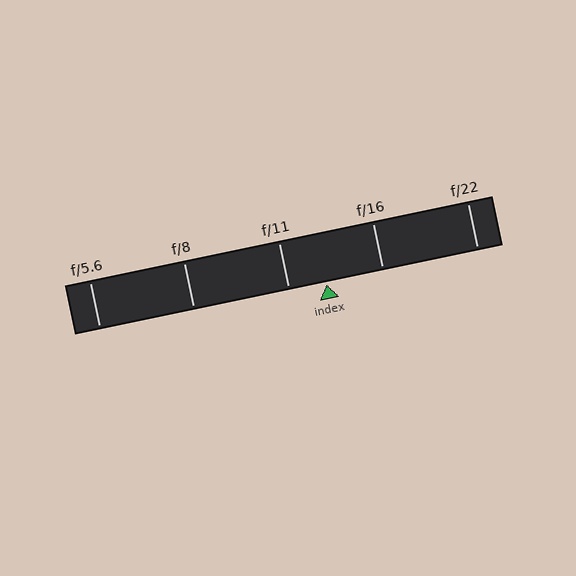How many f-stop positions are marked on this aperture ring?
There are 5 f-stop positions marked.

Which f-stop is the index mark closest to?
The index mark is closest to f/11.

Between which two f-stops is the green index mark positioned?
The index mark is between f/11 and f/16.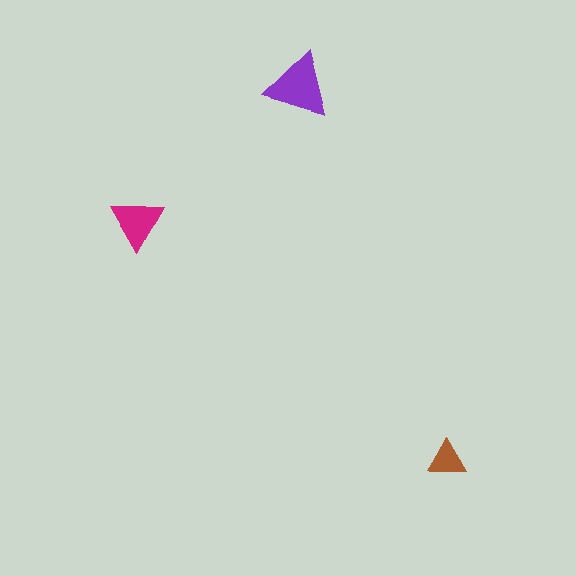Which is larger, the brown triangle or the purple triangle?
The purple one.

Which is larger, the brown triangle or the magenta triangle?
The magenta one.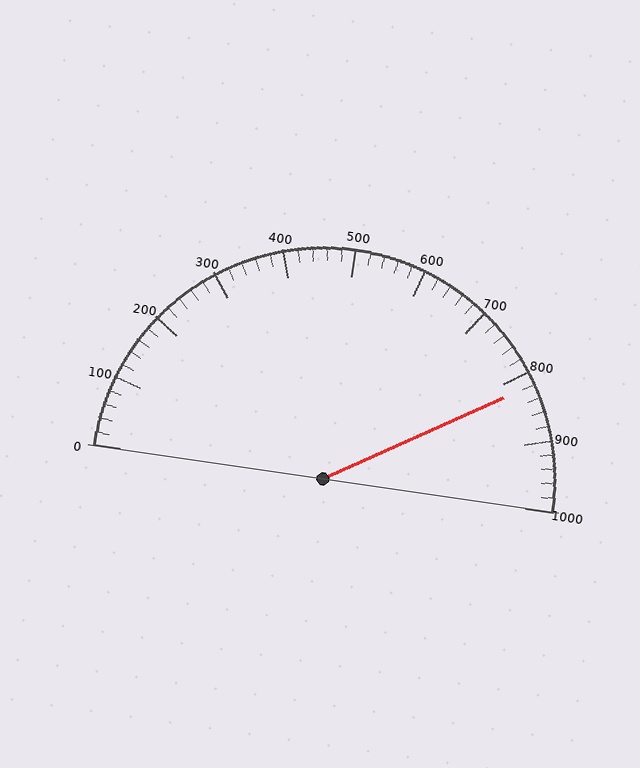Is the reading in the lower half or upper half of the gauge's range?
The reading is in the upper half of the range (0 to 1000).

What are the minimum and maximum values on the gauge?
The gauge ranges from 0 to 1000.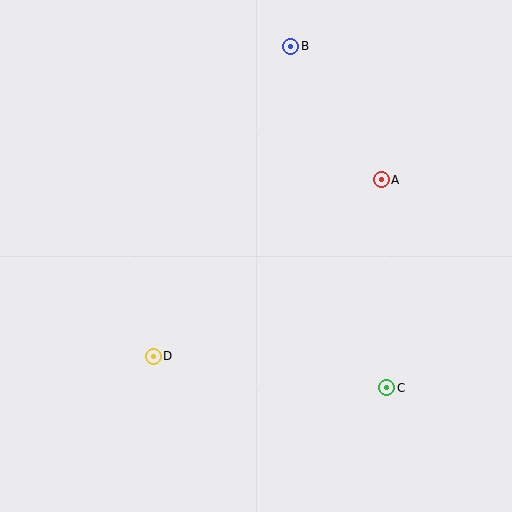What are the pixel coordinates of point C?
Point C is at (387, 388).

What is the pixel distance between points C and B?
The distance between C and B is 354 pixels.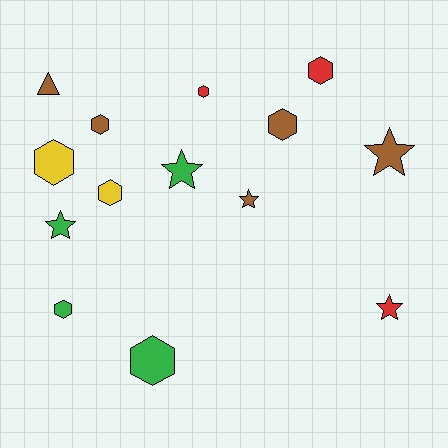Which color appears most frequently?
Brown, with 5 objects.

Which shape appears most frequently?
Hexagon, with 8 objects.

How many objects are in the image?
There are 14 objects.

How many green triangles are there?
There are no green triangles.